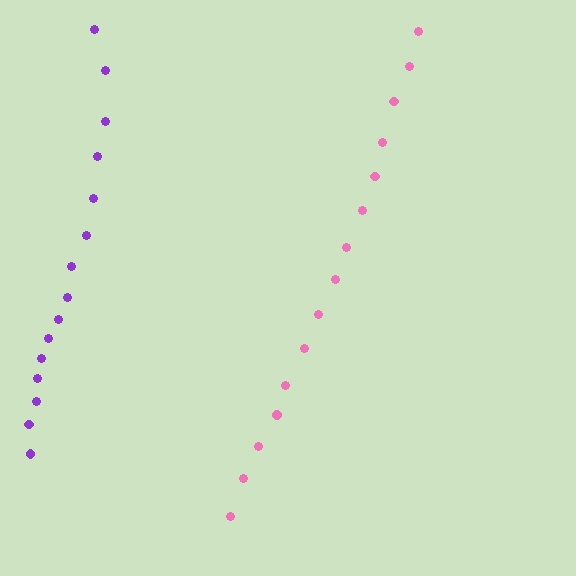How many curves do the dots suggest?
There are 2 distinct paths.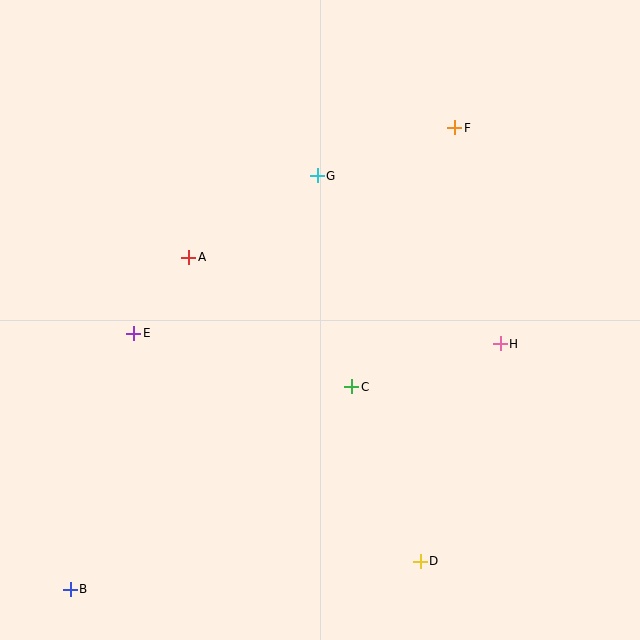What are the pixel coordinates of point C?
Point C is at (352, 387).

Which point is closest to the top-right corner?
Point F is closest to the top-right corner.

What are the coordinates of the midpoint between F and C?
The midpoint between F and C is at (403, 257).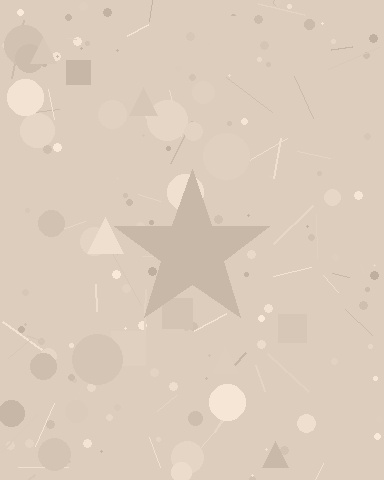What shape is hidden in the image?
A star is hidden in the image.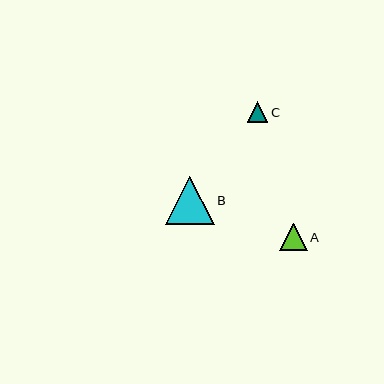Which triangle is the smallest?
Triangle C is the smallest with a size of approximately 20 pixels.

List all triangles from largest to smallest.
From largest to smallest: B, A, C.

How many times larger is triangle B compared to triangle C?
Triangle B is approximately 2.4 times the size of triangle C.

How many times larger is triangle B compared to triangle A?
Triangle B is approximately 1.8 times the size of triangle A.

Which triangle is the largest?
Triangle B is the largest with a size of approximately 48 pixels.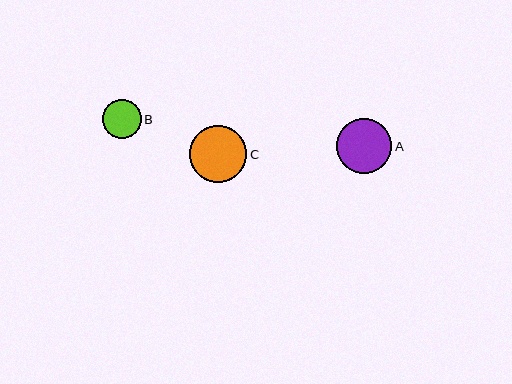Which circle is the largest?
Circle C is the largest with a size of approximately 57 pixels.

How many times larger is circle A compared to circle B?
Circle A is approximately 1.4 times the size of circle B.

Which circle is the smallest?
Circle B is the smallest with a size of approximately 39 pixels.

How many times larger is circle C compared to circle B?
Circle C is approximately 1.5 times the size of circle B.